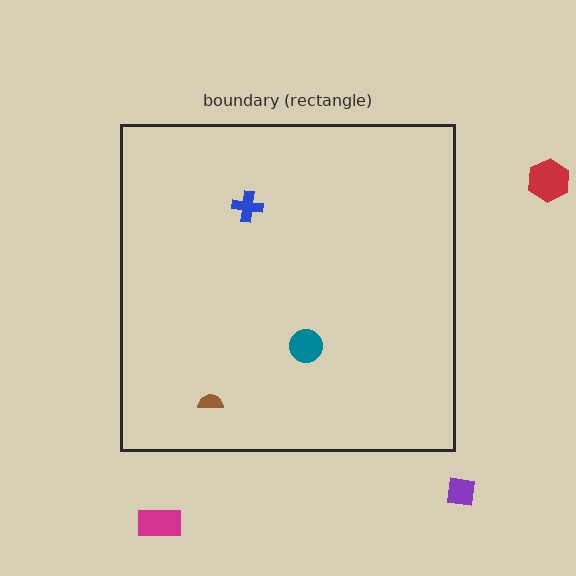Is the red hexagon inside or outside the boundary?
Outside.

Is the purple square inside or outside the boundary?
Outside.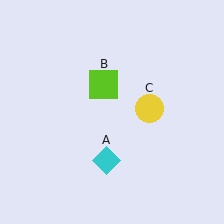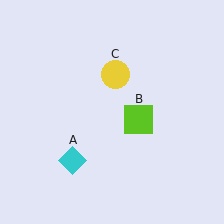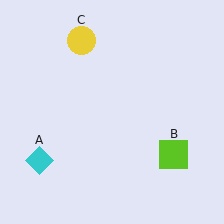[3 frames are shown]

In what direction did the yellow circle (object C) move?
The yellow circle (object C) moved up and to the left.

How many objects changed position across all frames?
3 objects changed position: cyan diamond (object A), lime square (object B), yellow circle (object C).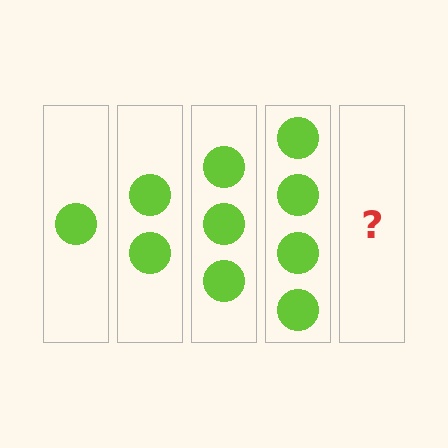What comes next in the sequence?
The next element should be 5 circles.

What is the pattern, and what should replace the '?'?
The pattern is that each step adds one more circle. The '?' should be 5 circles.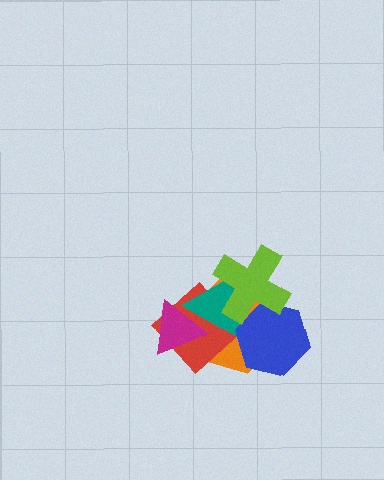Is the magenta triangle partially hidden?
No, no other shape covers it.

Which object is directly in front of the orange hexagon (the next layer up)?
The red diamond is directly in front of the orange hexagon.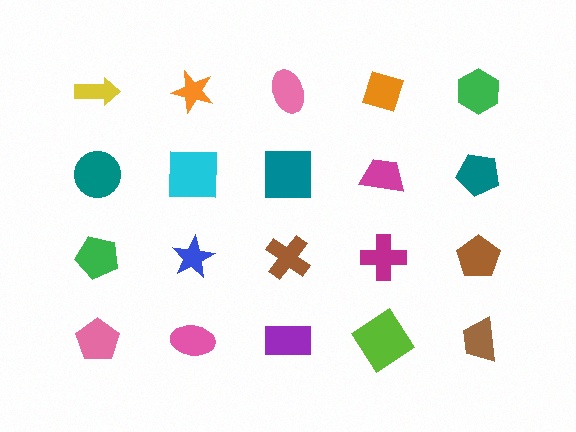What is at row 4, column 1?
A pink pentagon.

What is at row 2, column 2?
A cyan square.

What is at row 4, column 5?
A brown trapezoid.